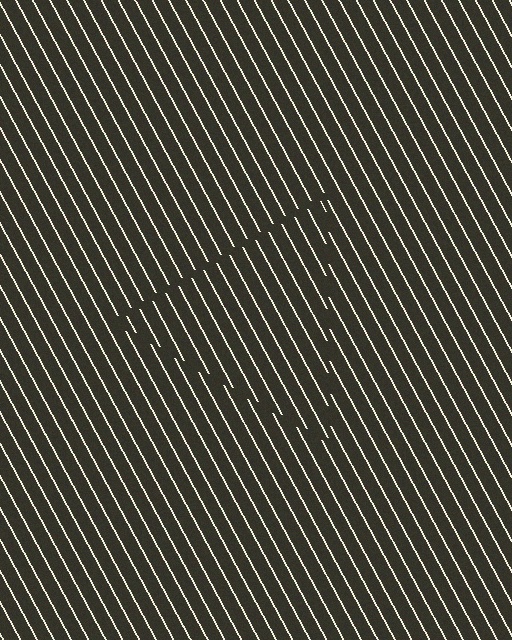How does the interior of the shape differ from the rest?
The interior of the shape contains the same grating, shifted by half a period — the contour is defined by the phase discontinuity where line-ends from the inner and outer gratings abut.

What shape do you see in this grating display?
An illusory triangle. The interior of the shape contains the same grating, shifted by half a period — the contour is defined by the phase discontinuity where line-ends from the inner and outer gratings abut.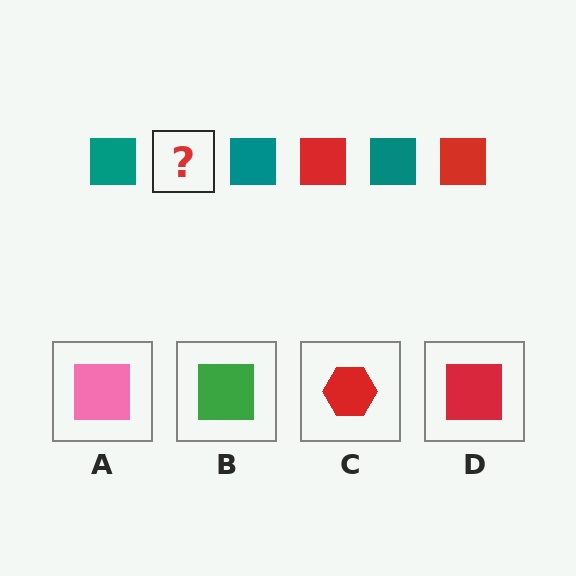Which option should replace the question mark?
Option D.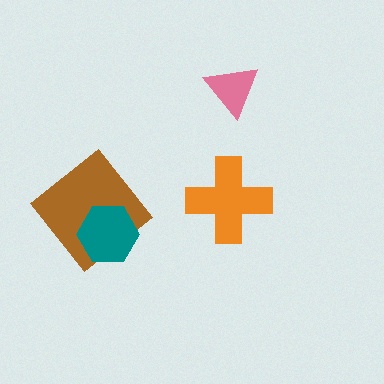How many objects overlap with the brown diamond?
1 object overlaps with the brown diamond.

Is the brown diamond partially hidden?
Yes, it is partially covered by another shape.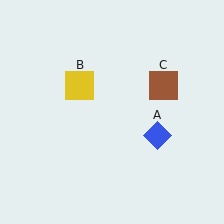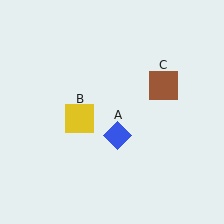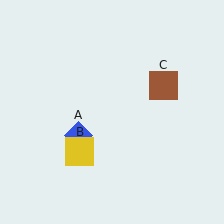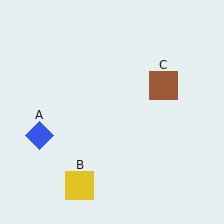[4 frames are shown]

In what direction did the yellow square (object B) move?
The yellow square (object B) moved down.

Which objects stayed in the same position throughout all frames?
Brown square (object C) remained stationary.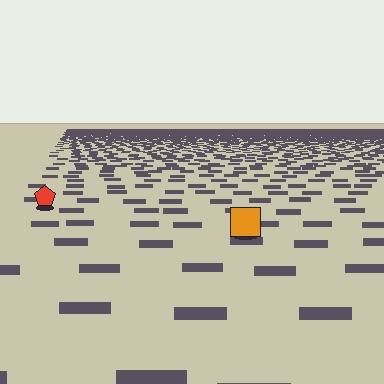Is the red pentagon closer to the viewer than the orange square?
No. The orange square is closer — you can tell from the texture gradient: the ground texture is coarser near it.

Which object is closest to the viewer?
The orange square is closest. The texture marks near it are larger and more spread out.